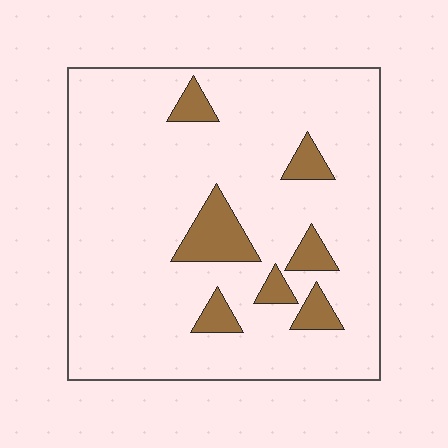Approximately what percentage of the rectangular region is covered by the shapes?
Approximately 10%.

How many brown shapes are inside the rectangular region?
7.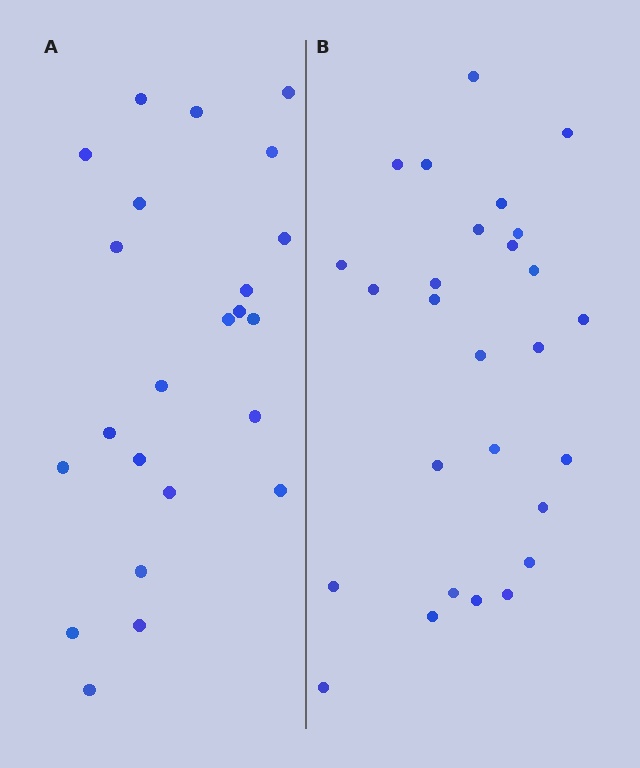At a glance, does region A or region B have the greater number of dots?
Region B (the right region) has more dots.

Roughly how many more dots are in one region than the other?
Region B has about 4 more dots than region A.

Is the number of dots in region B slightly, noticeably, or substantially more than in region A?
Region B has only slightly more — the two regions are fairly close. The ratio is roughly 1.2 to 1.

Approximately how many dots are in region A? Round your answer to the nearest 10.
About 20 dots. (The exact count is 23, which rounds to 20.)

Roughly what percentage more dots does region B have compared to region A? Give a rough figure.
About 15% more.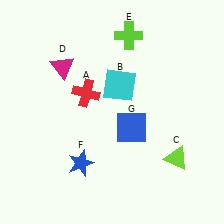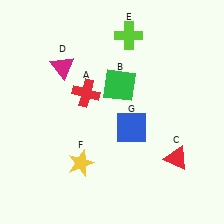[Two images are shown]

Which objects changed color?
B changed from cyan to green. C changed from lime to red. F changed from blue to yellow.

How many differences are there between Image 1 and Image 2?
There are 3 differences between the two images.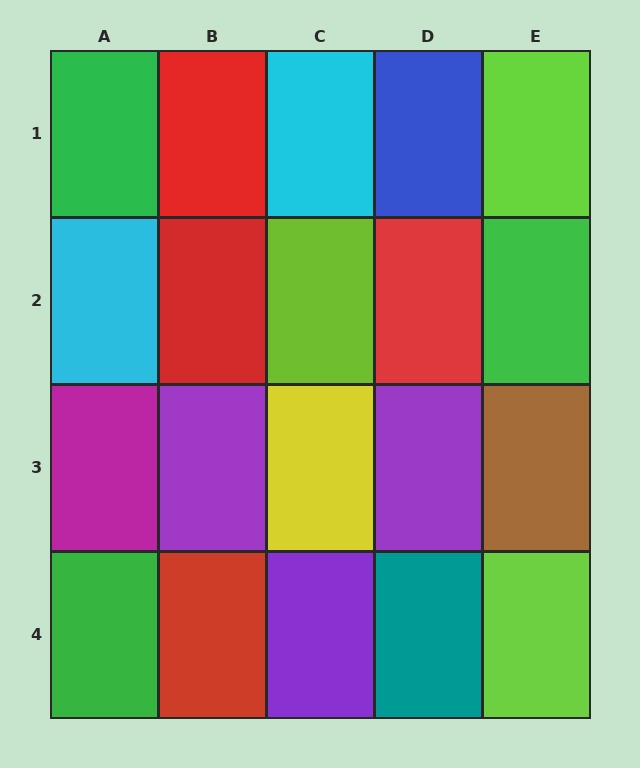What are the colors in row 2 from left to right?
Cyan, red, lime, red, green.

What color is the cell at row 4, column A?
Green.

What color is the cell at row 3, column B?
Purple.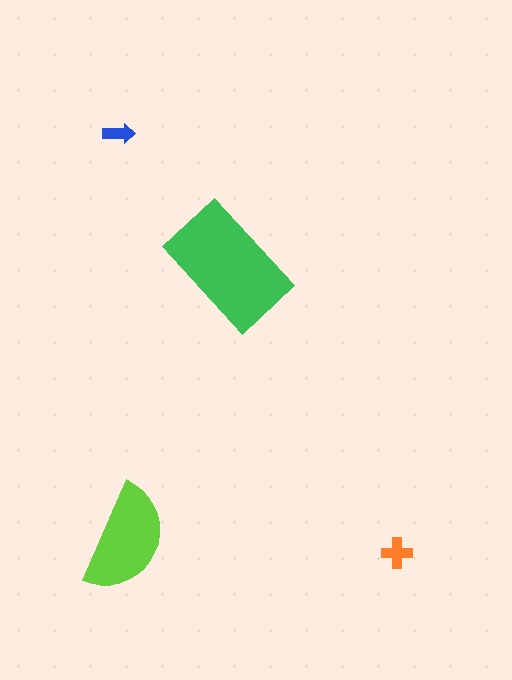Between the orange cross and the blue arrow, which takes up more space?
The orange cross.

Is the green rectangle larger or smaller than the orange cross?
Larger.